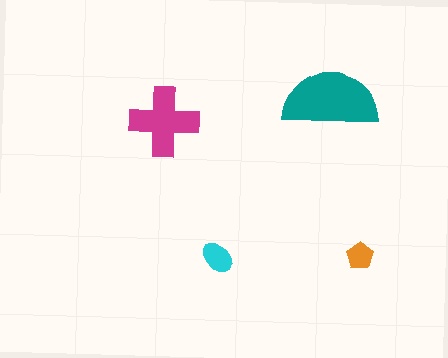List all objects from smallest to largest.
The orange pentagon, the cyan ellipse, the magenta cross, the teal semicircle.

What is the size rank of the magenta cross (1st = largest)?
2nd.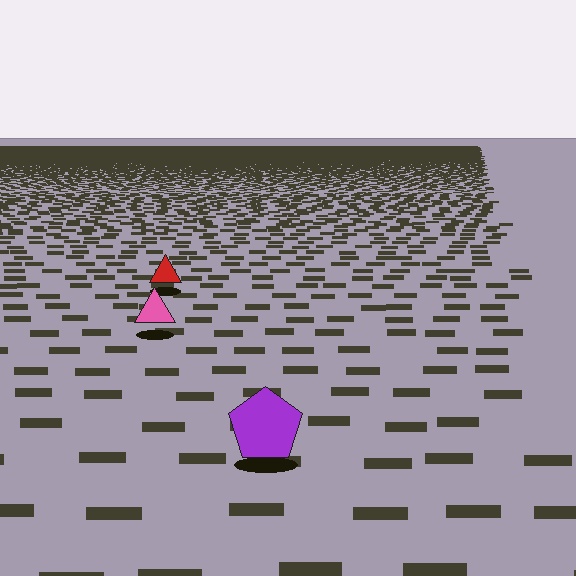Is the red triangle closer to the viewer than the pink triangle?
No. The pink triangle is closer — you can tell from the texture gradient: the ground texture is coarser near it.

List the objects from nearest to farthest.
From nearest to farthest: the purple pentagon, the pink triangle, the red triangle.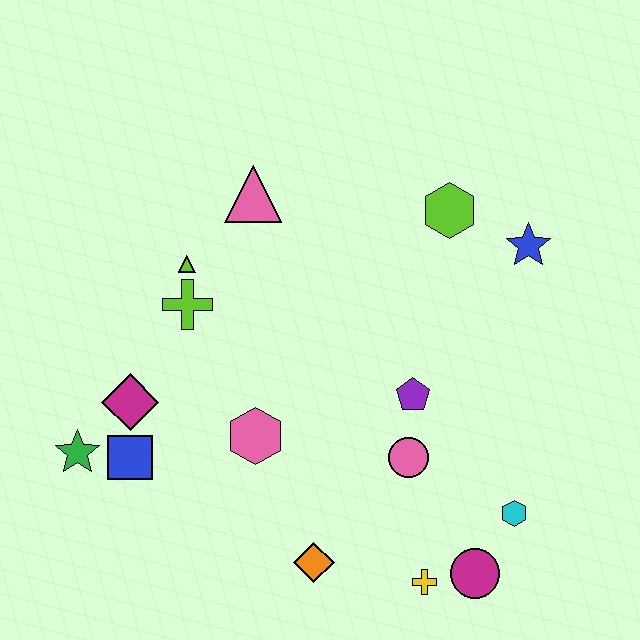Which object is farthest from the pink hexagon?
The blue star is farthest from the pink hexagon.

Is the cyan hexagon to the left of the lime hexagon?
No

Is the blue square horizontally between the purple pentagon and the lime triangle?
No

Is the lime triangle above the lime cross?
Yes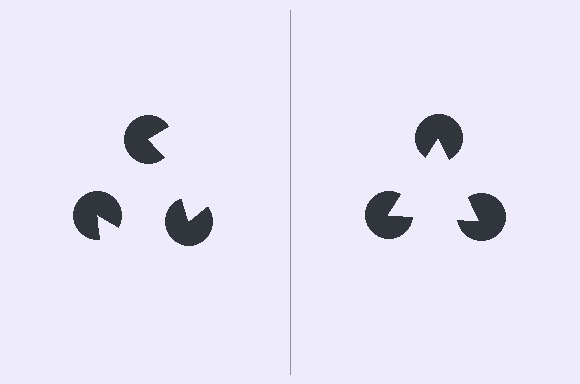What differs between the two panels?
The pac-man discs are positioned identically on both sides; only the wedge orientations differ. On the right they align to a triangle; on the left they are misaligned.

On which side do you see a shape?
An illusory triangle appears on the right side. On the left side the wedge cuts are rotated, so no coherent shape forms.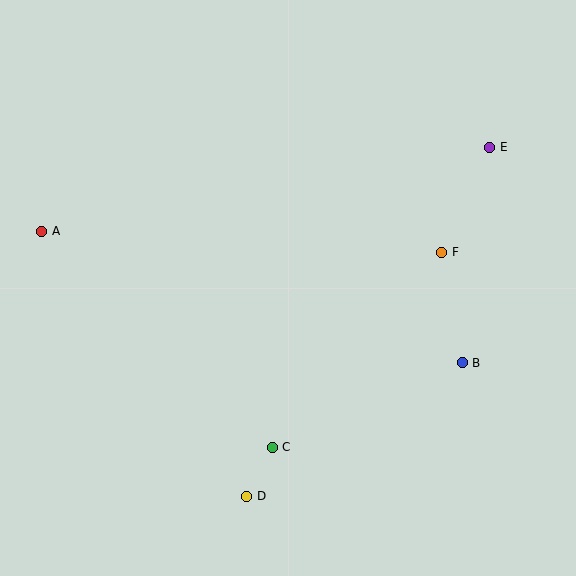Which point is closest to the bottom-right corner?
Point B is closest to the bottom-right corner.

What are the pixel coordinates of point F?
Point F is at (442, 252).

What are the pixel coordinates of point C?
Point C is at (272, 447).